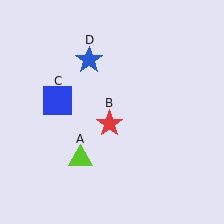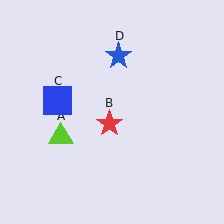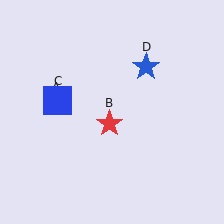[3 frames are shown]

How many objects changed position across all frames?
2 objects changed position: lime triangle (object A), blue star (object D).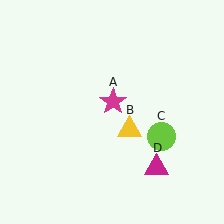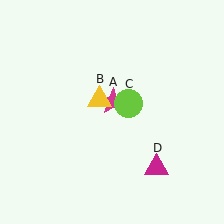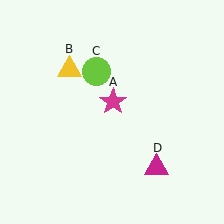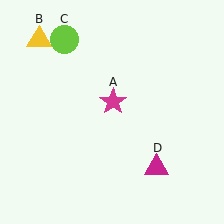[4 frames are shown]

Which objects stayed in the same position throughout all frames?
Magenta star (object A) and magenta triangle (object D) remained stationary.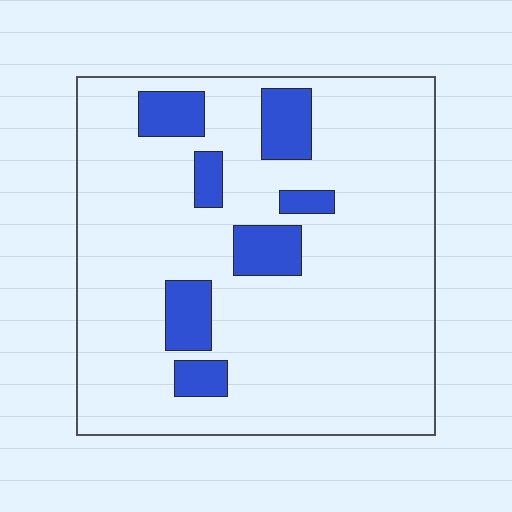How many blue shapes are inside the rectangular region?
7.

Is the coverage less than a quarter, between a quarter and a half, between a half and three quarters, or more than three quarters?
Less than a quarter.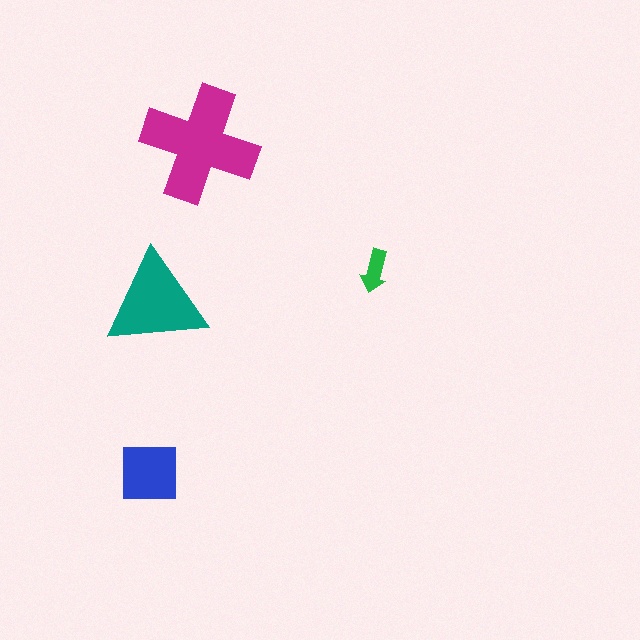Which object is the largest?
The magenta cross.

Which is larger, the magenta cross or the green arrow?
The magenta cross.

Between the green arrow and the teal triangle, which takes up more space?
The teal triangle.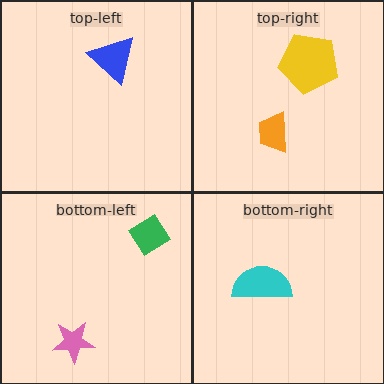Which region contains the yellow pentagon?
The top-right region.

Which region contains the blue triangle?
The top-left region.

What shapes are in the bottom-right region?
The cyan semicircle.